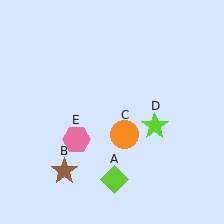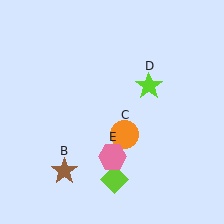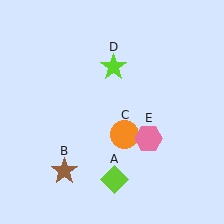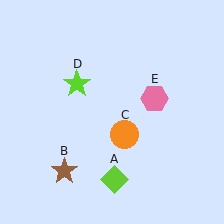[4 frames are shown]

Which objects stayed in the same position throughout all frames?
Lime diamond (object A) and brown star (object B) and orange circle (object C) remained stationary.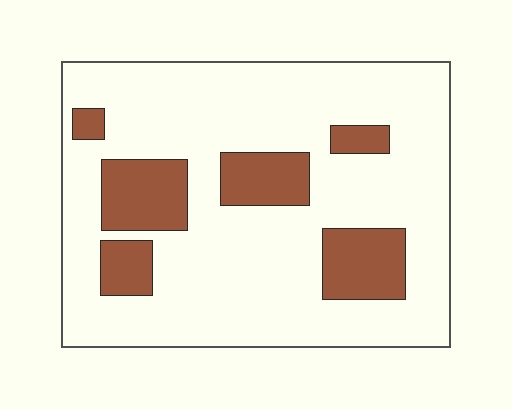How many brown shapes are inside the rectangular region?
6.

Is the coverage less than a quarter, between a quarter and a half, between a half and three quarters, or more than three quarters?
Less than a quarter.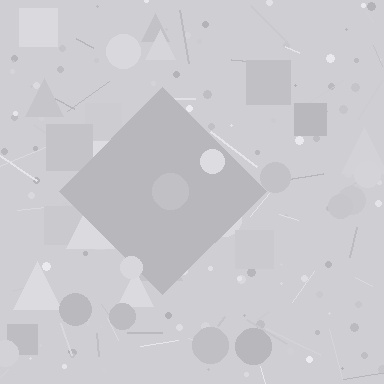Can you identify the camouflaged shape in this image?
The camouflaged shape is a diamond.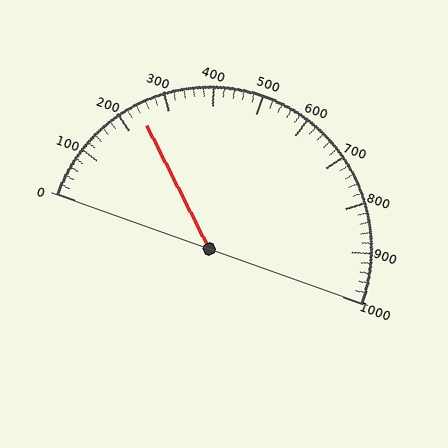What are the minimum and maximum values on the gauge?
The gauge ranges from 0 to 1000.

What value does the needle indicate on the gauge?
The needle indicates approximately 240.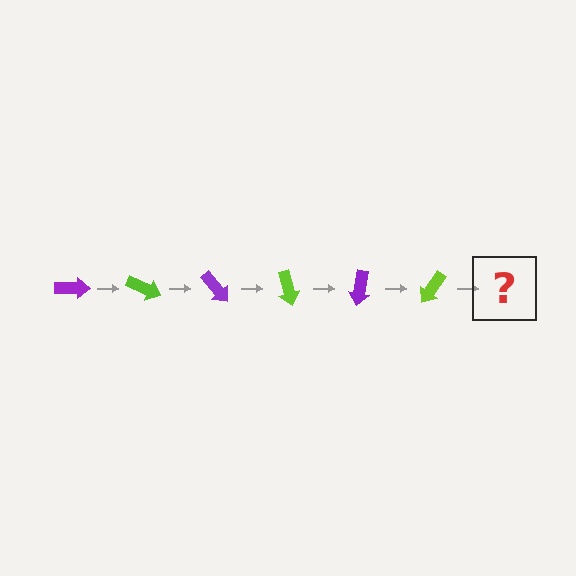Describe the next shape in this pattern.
It should be a purple arrow, rotated 150 degrees from the start.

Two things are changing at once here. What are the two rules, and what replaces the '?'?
The two rules are that it rotates 25 degrees each step and the color cycles through purple and lime. The '?' should be a purple arrow, rotated 150 degrees from the start.